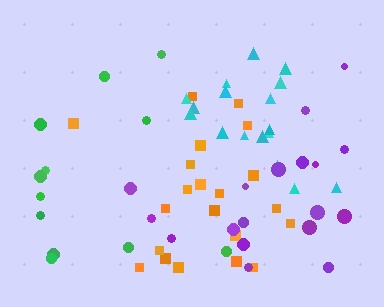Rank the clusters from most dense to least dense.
cyan, orange, purple, green.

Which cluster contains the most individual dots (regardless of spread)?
Orange (21).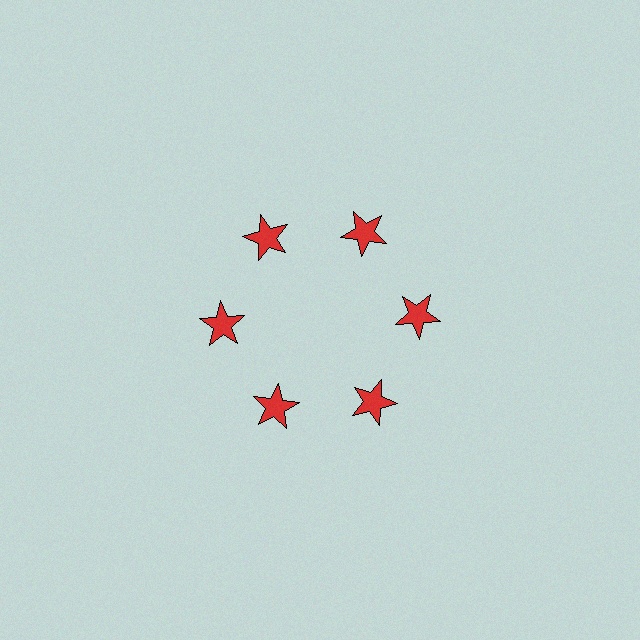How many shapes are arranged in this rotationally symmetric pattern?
There are 6 shapes, arranged in 6 groups of 1.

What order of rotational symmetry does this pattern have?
This pattern has 6-fold rotational symmetry.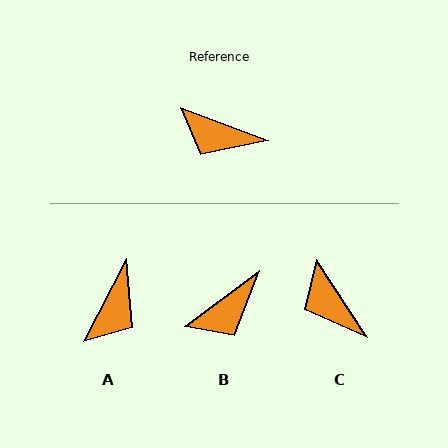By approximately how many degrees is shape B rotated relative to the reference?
Approximately 58 degrees counter-clockwise.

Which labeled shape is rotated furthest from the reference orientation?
A, about 84 degrees away.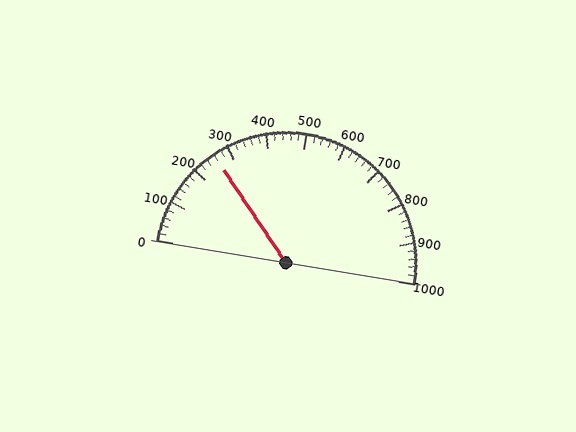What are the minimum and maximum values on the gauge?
The gauge ranges from 0 to 1000.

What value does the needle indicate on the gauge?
The needle indicates approximately 260.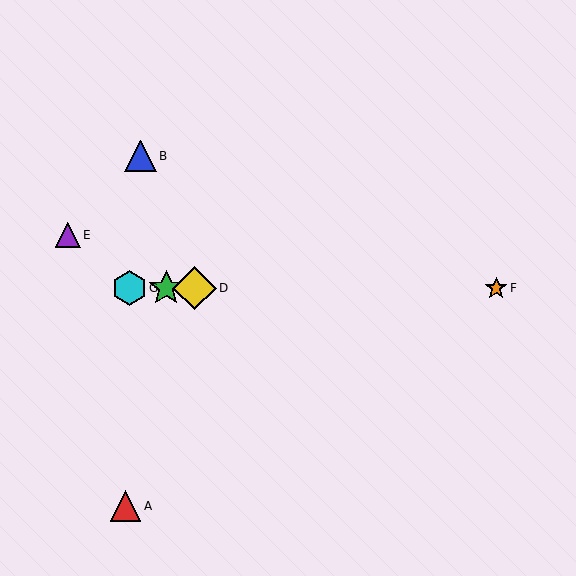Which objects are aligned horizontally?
Objects C, D, F, G are aligned horizontally.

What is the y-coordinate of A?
Object A is at y≈506.